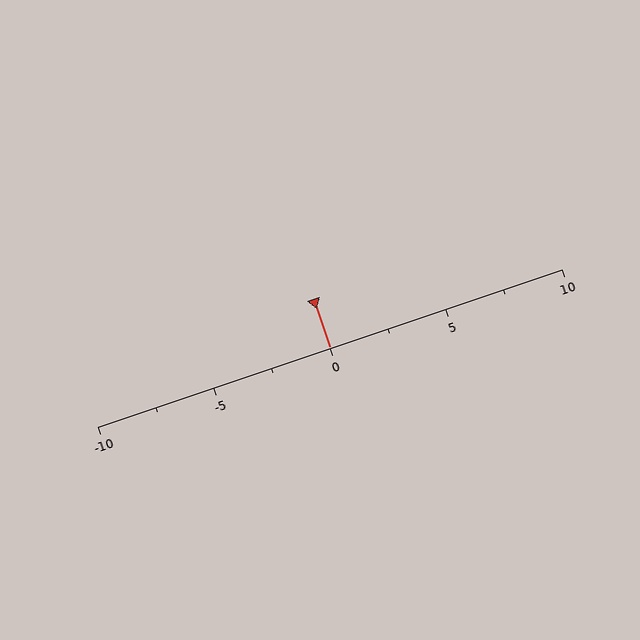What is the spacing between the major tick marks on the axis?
The major ticks are spaced 5 apart.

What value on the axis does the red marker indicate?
The marker indicates approximately 0.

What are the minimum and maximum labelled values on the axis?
The axis runs from -10 to 10.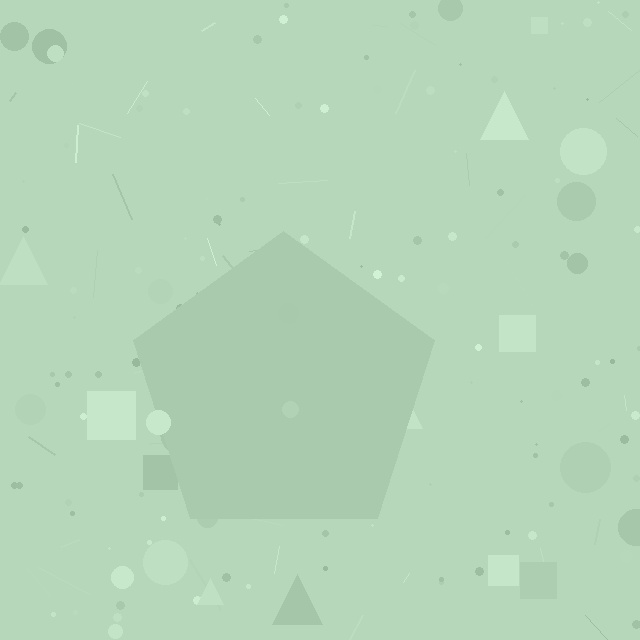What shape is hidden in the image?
A pentagon is hidden in the image.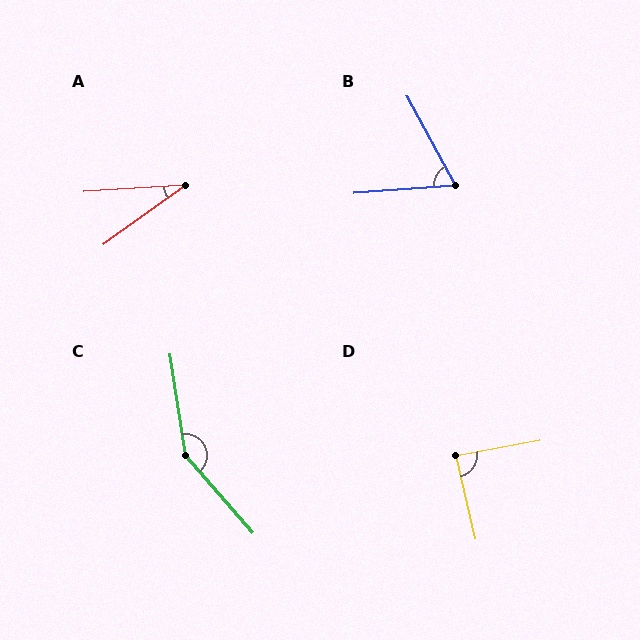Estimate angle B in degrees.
Approximately 66 degrees.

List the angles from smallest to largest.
A (32°), B (66°), D (87°), C (148°).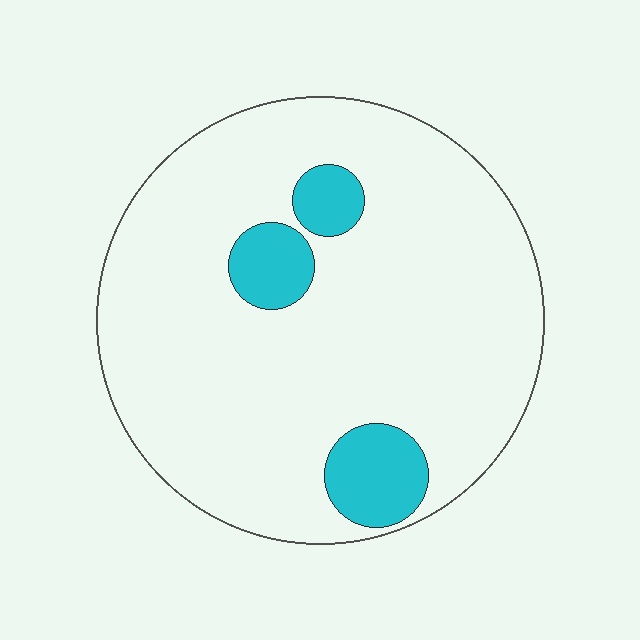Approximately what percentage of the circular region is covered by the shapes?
Approximately 10%.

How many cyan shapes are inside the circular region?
3.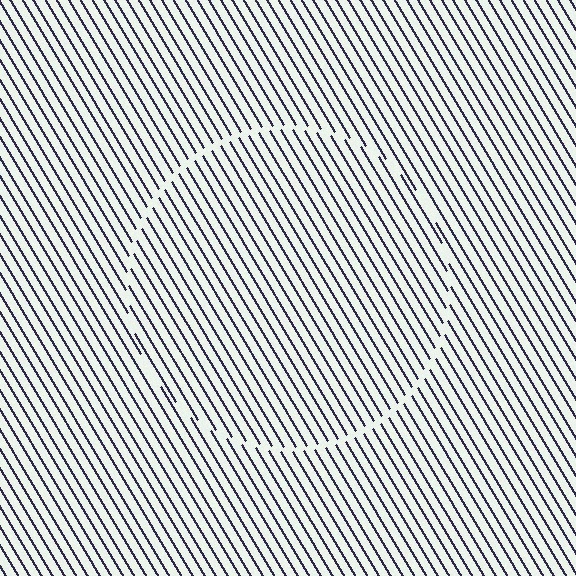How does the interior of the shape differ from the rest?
The interior of the shape contains the same grating, shifted by half a period — the contour is defined by the phase discontinuity where line-ends from the inner and outer gratings abut.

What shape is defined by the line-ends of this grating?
An illusory circle. The interior of the shape contains the same grating, shifted by half a period — the contour is defined by the phase discontinuity where line-ends from the inner and outer gratings abut.